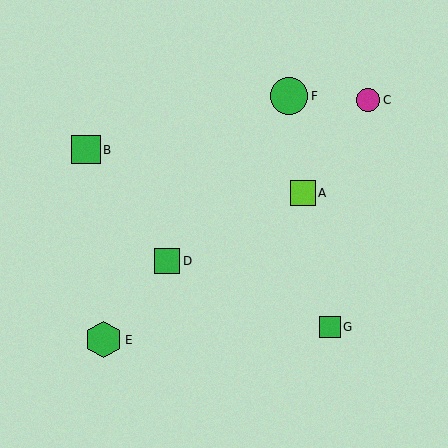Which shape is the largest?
The green circle (labeled F) is the largest.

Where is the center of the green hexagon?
The center of the green hexagon is at (104, 340).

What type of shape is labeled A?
Shape A is a lime square.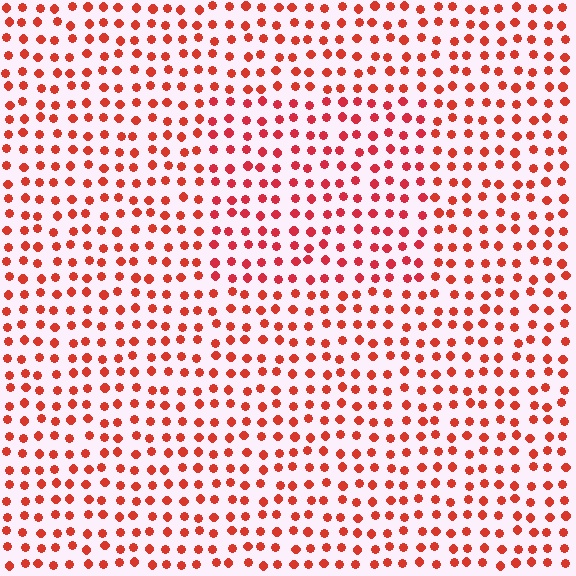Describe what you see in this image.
The image is filled with small red elements in a uniform arrangement. A rectangle-shaped region is visible where the elements are tinted to a slightly different hue, forming a subtle color boundary.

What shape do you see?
I see a rectangle.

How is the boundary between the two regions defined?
The boundary is defined purely by a slight shift in hue (about 13 degrees). Spacing, size, and orientation are identical on both sides.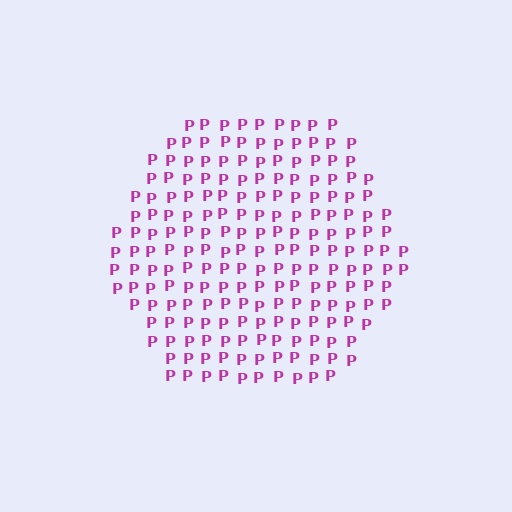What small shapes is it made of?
It is made of small letter P's.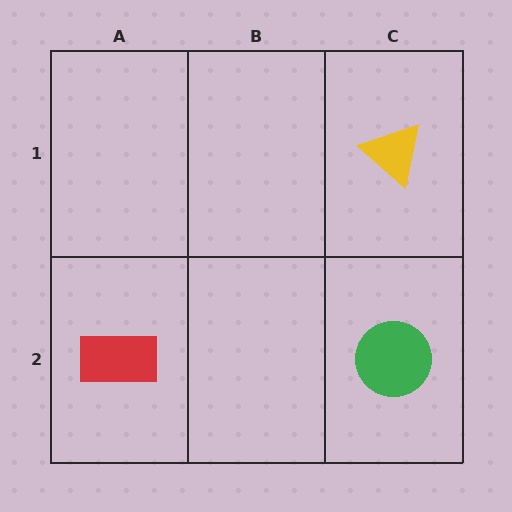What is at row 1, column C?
A yellow triangle.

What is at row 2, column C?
A green circle.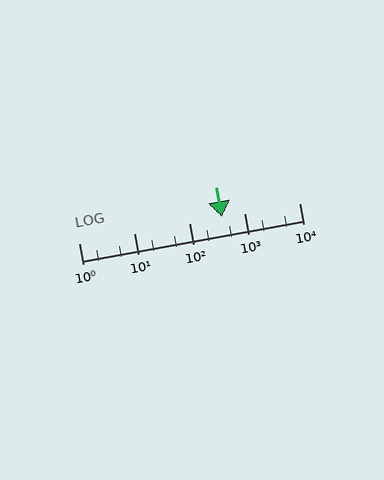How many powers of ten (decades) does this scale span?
The scale spans 4 decades, from 1 to 10000.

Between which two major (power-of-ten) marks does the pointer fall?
The pointer is between 100 and 1000.